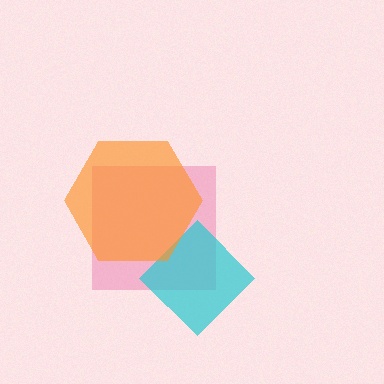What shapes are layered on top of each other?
The layered shapes are: a pink square, a cyan diamond, an orange hexagon.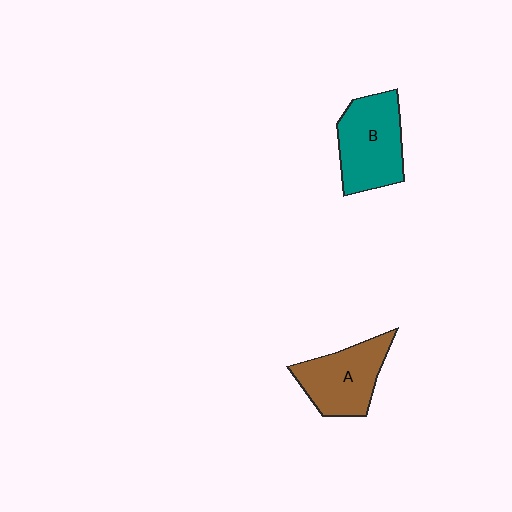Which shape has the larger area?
Shape B (teal).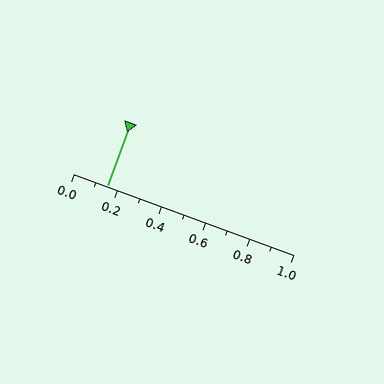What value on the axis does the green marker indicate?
The marker indicates approximately 0.15.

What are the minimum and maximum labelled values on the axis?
The axis runs from 0.0 to 1.0.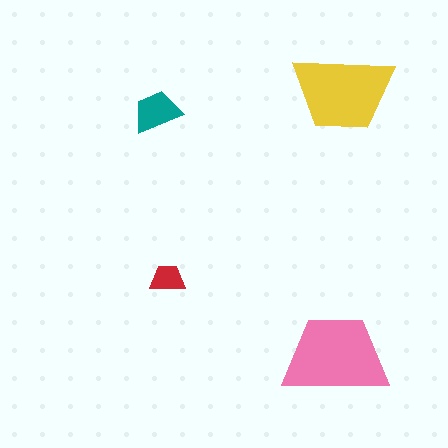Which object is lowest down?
The pink trapezoid is bottommost.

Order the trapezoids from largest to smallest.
the pink one, the yellow one, the teal one, the red one.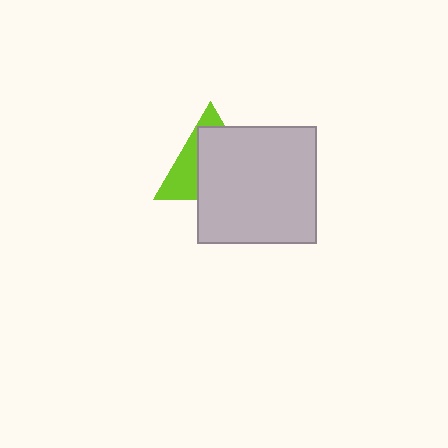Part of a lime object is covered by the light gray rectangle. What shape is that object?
It is a triangle.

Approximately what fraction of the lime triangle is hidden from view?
Roughly 64% of the lime triangle is hidden behind the light gray rectangle.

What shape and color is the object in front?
The object in front is a light gray rectangle.